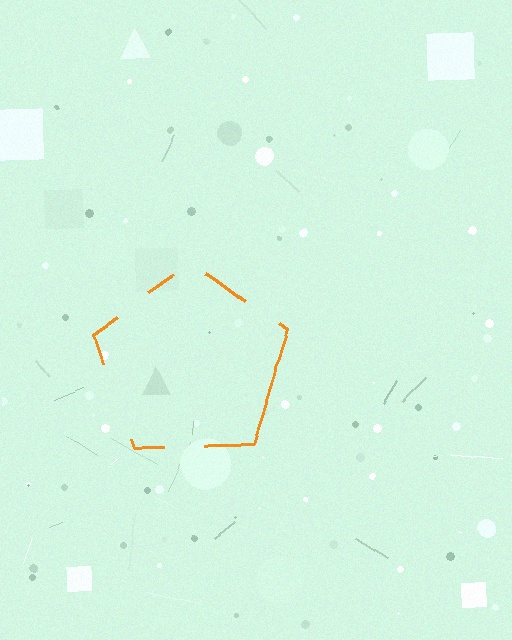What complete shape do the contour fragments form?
The contour fragments form a pentagon.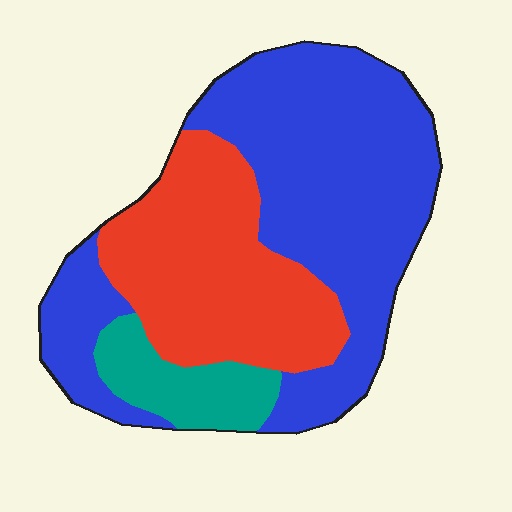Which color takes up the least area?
Teal, at roughly 10%.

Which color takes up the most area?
Blue, at roughly 55%.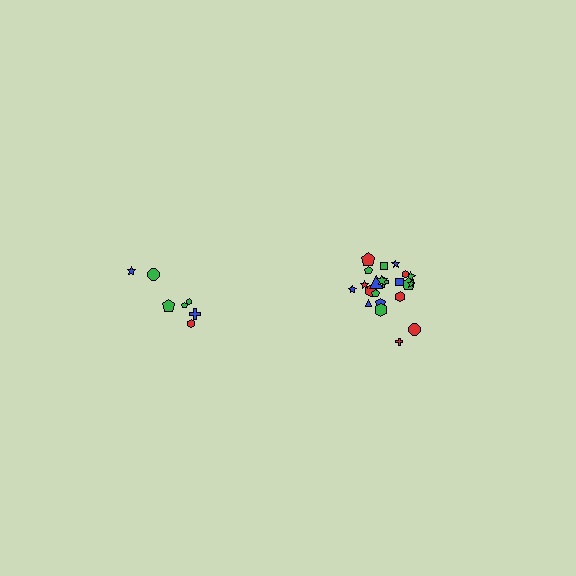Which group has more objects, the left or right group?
The right group.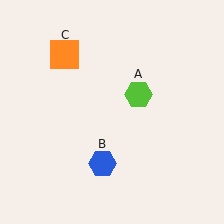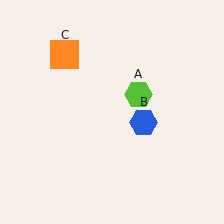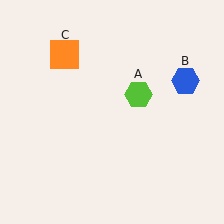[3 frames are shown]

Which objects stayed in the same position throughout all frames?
Lime hexagon (object A) and orange square (object C) remained stationary.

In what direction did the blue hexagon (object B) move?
The blue hexagon (object B) moved up and to the right.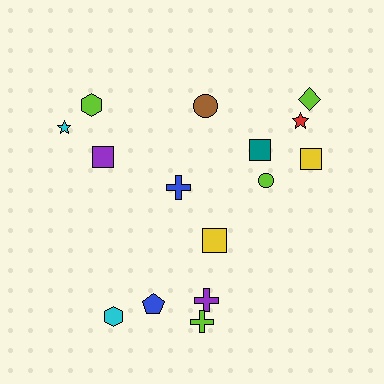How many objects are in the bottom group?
There are 6 objects.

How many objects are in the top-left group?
There are 3 objects.